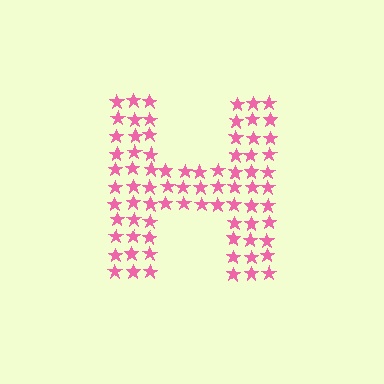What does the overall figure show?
The overall figure shows the letter H.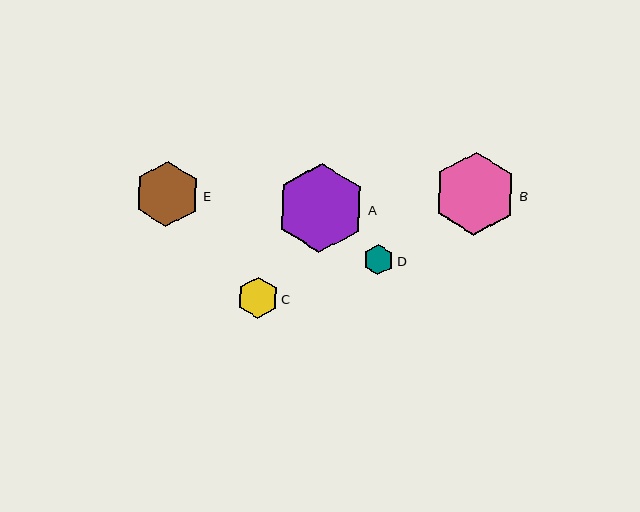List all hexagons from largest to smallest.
From largest to smallest: A, B, E, C, D.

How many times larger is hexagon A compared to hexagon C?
Hexagon A is approximately 2.1 times the size of hexagon C.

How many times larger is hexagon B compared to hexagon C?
Hexagon B is approximately 2.0 times the size of hexagon C.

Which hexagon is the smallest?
Hexagon D is the smallest with a size of approximately 31 pixels.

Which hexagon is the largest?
Hexagon A is the largest with a size of approximately 89 pixels.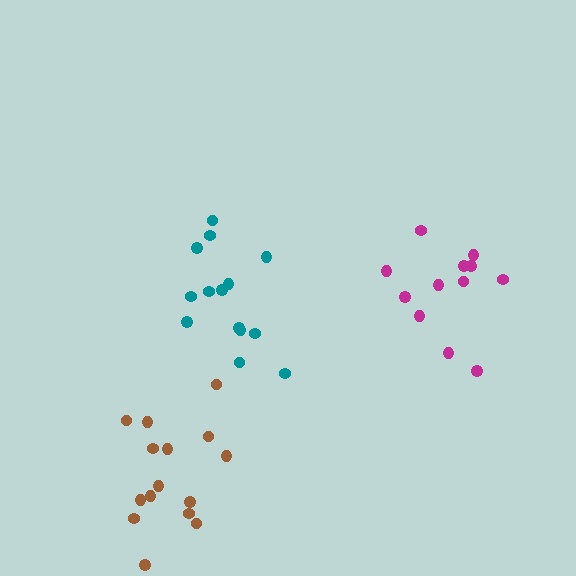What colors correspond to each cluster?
The clusters are colored: teal, magenta, brown.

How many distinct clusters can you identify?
There are 3 distinct clusters.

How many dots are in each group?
Group 1: 14 dots, Group 2: 12 dots, Group 3: 15 dots (41 total).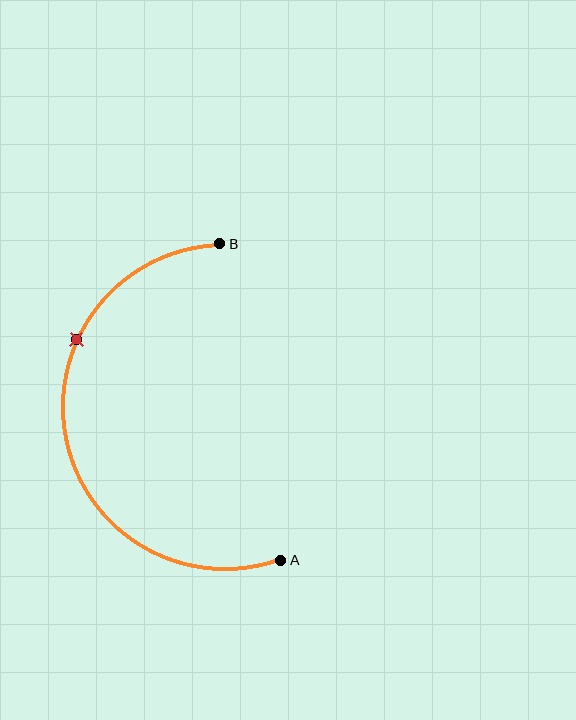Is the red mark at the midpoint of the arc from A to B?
No. The red mark lies on the arc but is closer to endpoint B. The arc midpoint would be at the point on the curve equidistant along the arc from both A and B.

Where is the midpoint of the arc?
The arc midpoint is the point on the curve farthest from the straight line joining A and B. It sits to the left of that line.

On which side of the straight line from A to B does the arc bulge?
The arc bulges to the left of the straight line connecting A and B.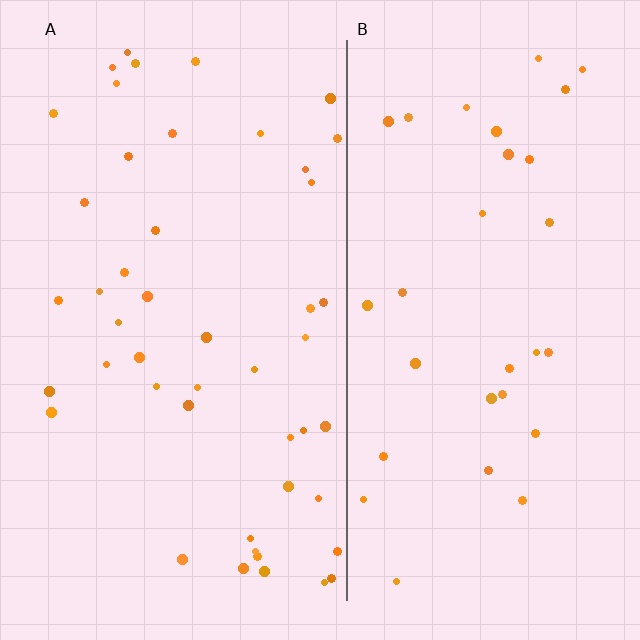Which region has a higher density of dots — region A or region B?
A (the left).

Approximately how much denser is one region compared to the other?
Approximately 1.5× — region A over region B.